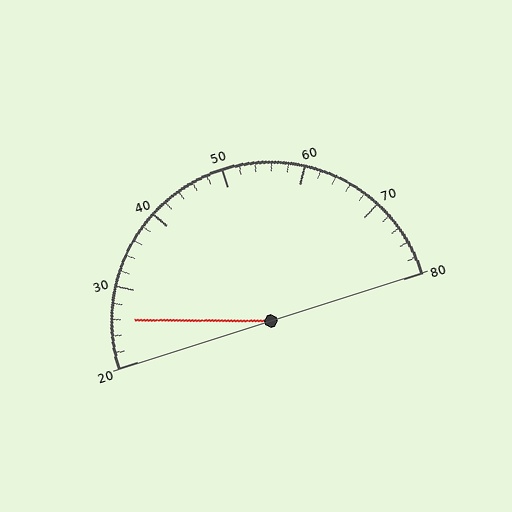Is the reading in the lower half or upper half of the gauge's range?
The reading is in the lower half of the range (20 to 80).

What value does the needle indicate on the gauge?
The needle indicates approximately 26.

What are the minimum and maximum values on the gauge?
The gauge ranges from 20 to 80.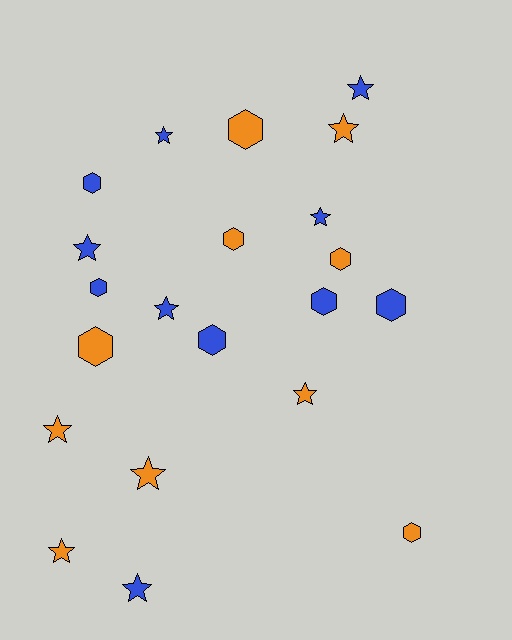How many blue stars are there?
There are 6 blue stars.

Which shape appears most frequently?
Star, with 11 objects.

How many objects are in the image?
There are 21 objects.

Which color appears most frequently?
Blue, with 11 objects.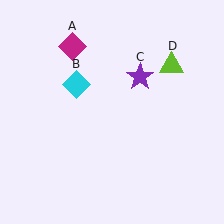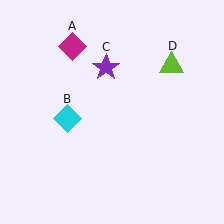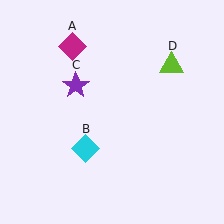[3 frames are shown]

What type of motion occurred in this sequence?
The cyan diamond (object B), purple star (object C) rotated counterclockwise around the center of the scene.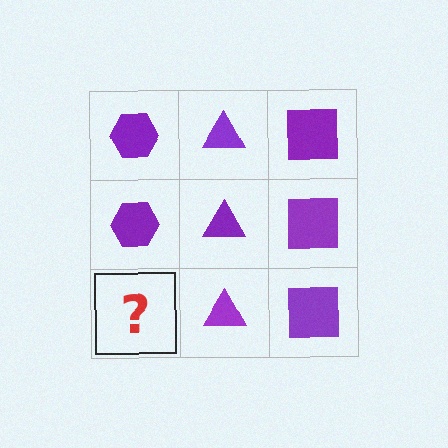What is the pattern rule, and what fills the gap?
The rule is that each column has a consistent shape. The gap should be filled with a purple hexagon.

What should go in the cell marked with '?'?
The missing cell should contain a purple hexagon.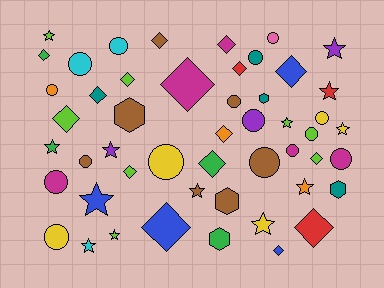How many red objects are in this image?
There are 3 red objects.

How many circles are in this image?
There are 16 circles.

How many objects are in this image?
There are 50 objects.